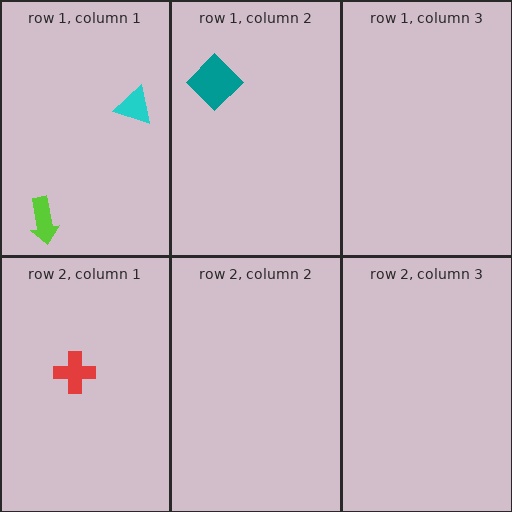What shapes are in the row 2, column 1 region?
The red cross.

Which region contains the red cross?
The row 2, column 1 region.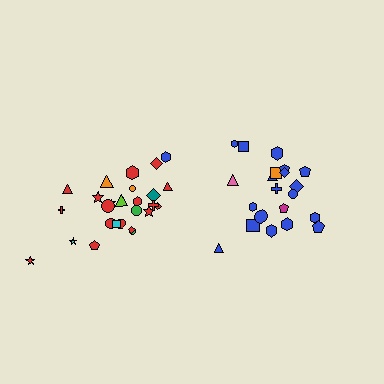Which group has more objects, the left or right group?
The left group.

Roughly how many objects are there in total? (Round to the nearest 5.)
Roughly 45 objects in total.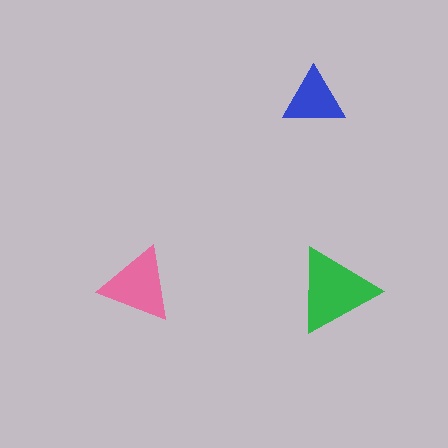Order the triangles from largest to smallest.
the green one, the pink one, the blue one.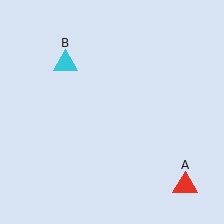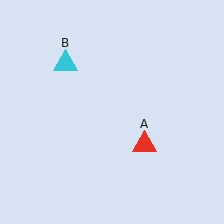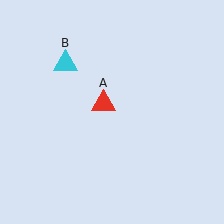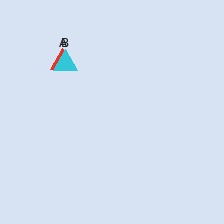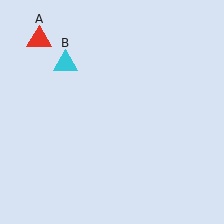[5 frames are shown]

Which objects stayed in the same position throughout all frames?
Cyan triangle (object B) remained stationary.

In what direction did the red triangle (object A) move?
The red triangle (object A) moved up and to the left.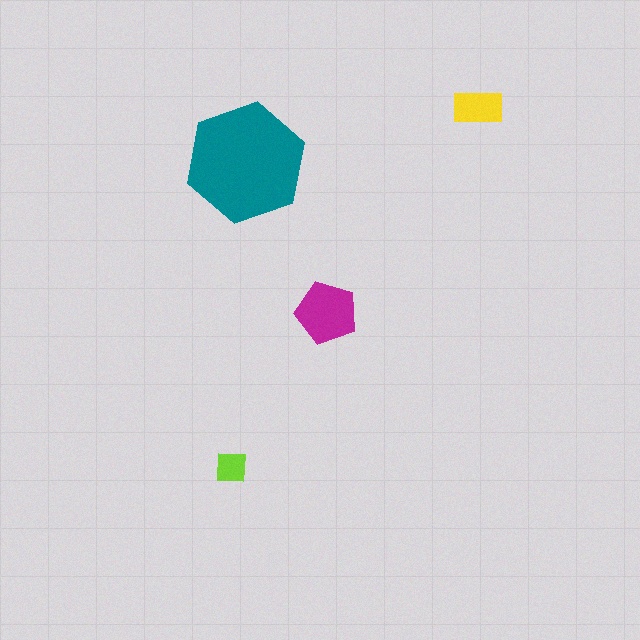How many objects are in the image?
There are 4 objects in the image.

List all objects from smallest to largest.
The lime square, the yellow rectangle, the magenta pentagon, the teal hexagon.